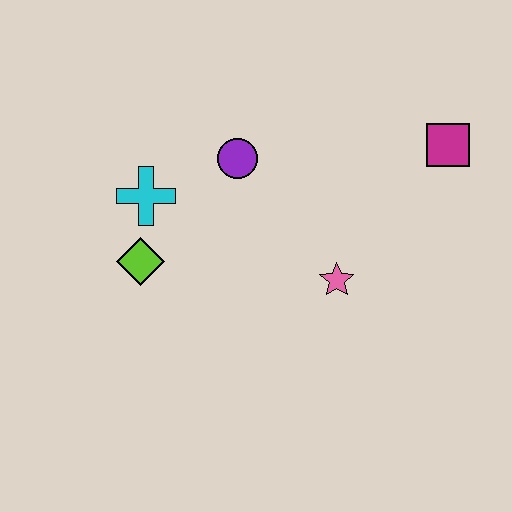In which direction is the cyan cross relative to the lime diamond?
The cyan cross is above the lime diamond.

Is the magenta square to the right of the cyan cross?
Yes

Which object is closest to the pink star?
The purple circle is closest to the pink star.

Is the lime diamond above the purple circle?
No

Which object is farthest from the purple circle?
The magenta square is farthest from the purple circle.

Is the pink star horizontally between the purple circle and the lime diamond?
No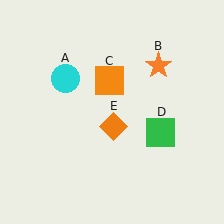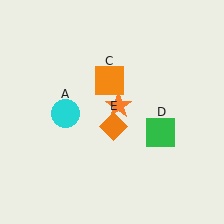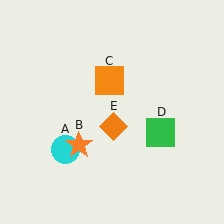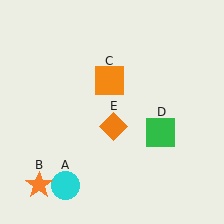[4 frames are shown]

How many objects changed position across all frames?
2 objects changed position: cyan circle (object A), orange star (object B).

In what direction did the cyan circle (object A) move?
The cyan circle (object A) moved down.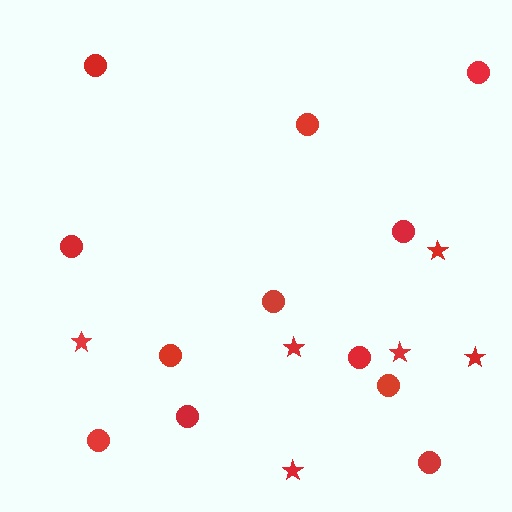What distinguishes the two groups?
There are 2 groups: one group of circles (12) and one group of stars (6).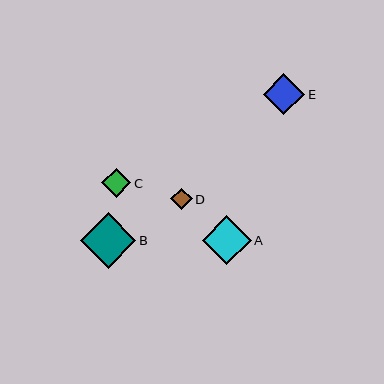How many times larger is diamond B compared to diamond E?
Diamond B is approximately 1.3 times the size of diamond E.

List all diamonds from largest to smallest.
From largest to smallest: B, A, E, C, D.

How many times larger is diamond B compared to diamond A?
Diamond B is approximately 1.1 times the size of diamond A.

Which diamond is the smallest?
Diamond D is the smallest with a size of approximately 21 pixels.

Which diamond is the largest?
Diamond B is the largest with a size of approximately 56 pixels.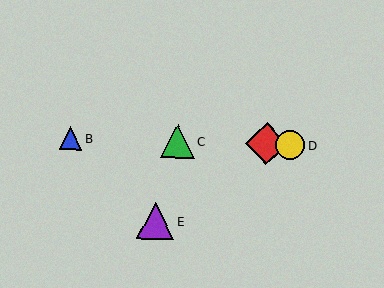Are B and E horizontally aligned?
No, B is at y≈138 and E is at y≈221.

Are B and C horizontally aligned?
Yes, both are at y≈138.